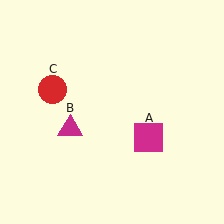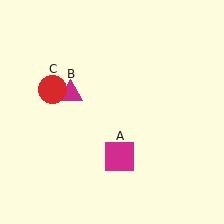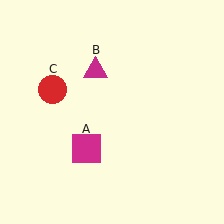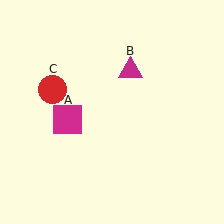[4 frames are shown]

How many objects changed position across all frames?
2 objects changed position: magenta square (object A), magenta triangle (object B).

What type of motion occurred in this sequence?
The magenta square (object A), magenta triangle (object B) rotated clockwise around the center of the scene.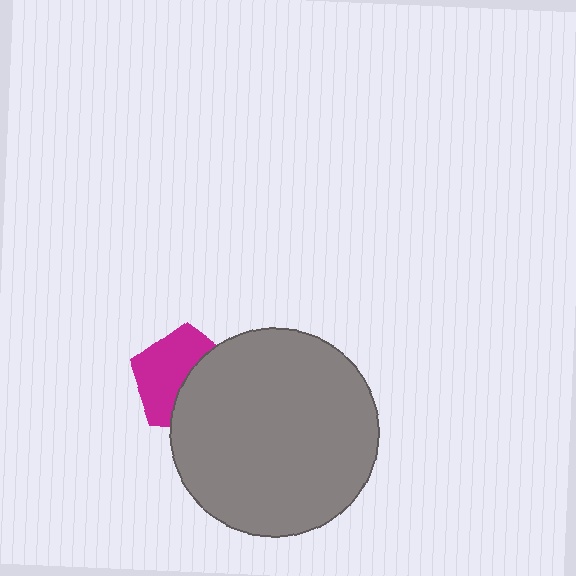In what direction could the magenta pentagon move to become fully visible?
The magenta pentagon could move left. That would shift it out from behind the gray circle entirely.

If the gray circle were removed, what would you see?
You would see the complete magenta pentagon.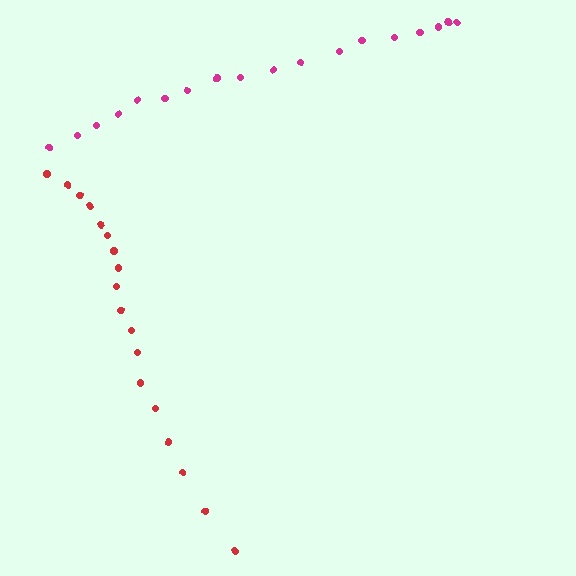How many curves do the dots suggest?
There are 2 distinct paths.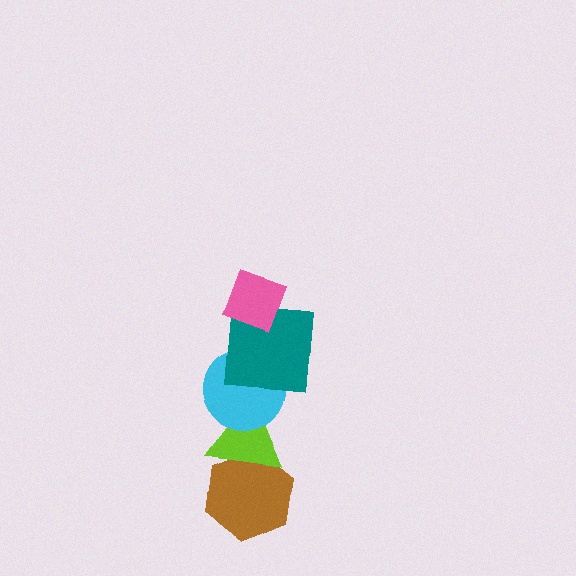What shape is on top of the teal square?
The pink diamond is on top of the teal square.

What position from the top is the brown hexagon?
The brown hexagon is 5th from the top.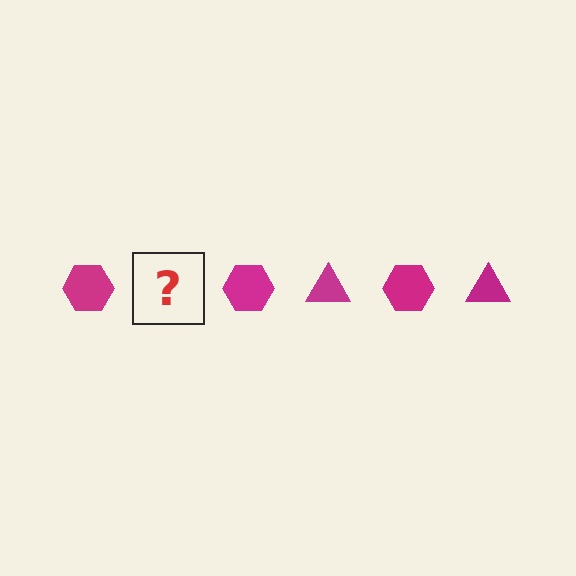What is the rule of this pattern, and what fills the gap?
The rule is that the pattern cycles through hexagon, triangle shapes in magenta. The gap should be filled with a magenta triangle.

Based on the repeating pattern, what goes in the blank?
The blank should be a magenta triangle.